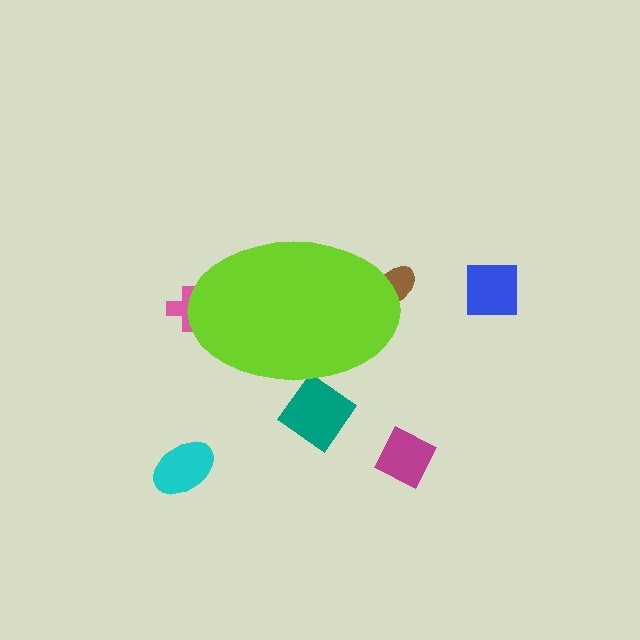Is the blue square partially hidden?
No, the blue square is fully visible.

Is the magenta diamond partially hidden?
No, the magenta diamond is fully visible.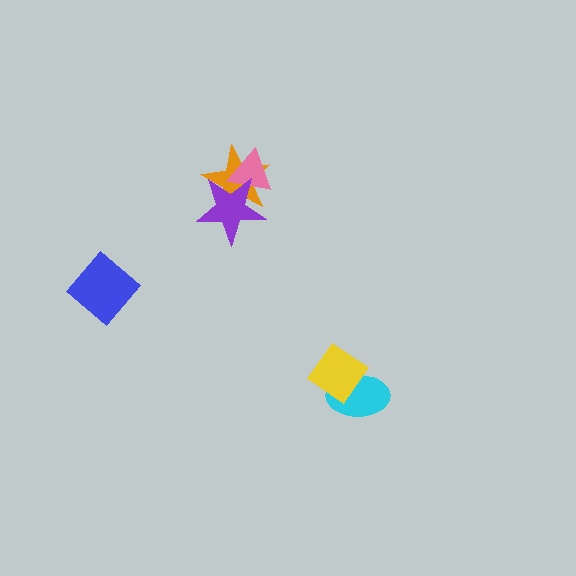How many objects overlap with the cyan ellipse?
1 object overlaps with the cyan ellipse.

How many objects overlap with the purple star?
2 objects overlap with the purple star.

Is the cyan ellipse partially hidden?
Yes, it is partially covered by another shape.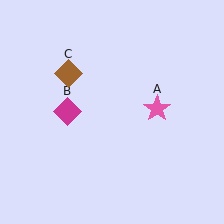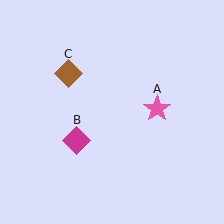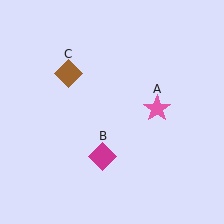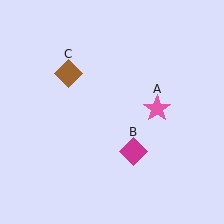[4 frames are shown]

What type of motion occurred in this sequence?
The magenta diamond (object B) rotated counterclockwise around the center of the scene.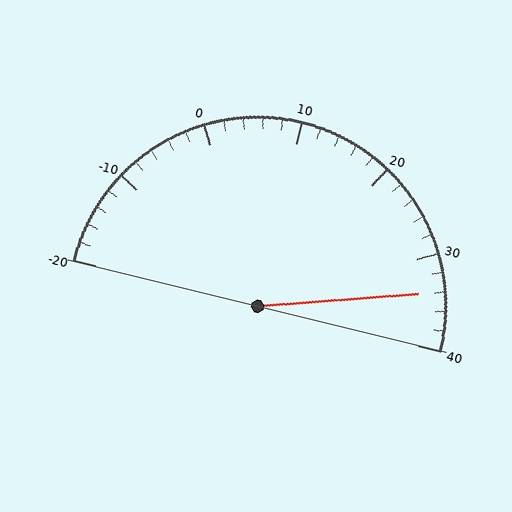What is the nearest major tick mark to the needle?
The nearest major tick mark is 30.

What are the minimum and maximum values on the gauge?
The gauge ranges from -20 to 40.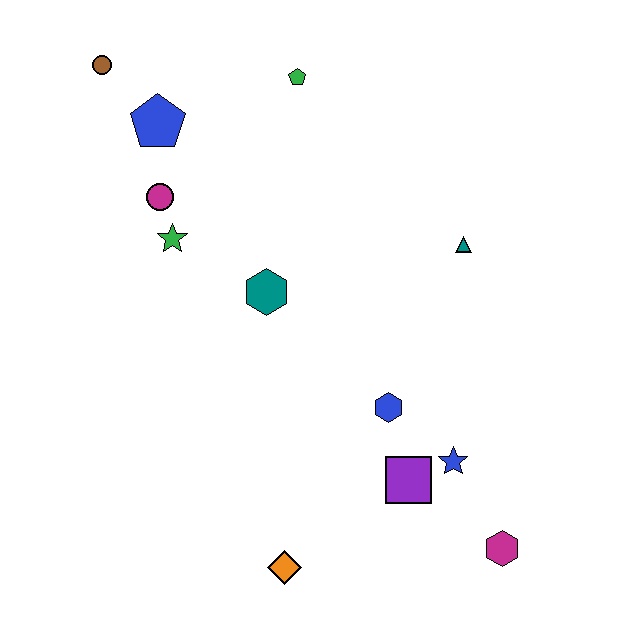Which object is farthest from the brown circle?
The magenta hexagon is farthest from the brown circle.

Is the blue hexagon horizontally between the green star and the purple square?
Yes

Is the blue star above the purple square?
Yes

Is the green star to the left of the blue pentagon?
No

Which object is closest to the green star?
The magenta circle is closest to the green star.